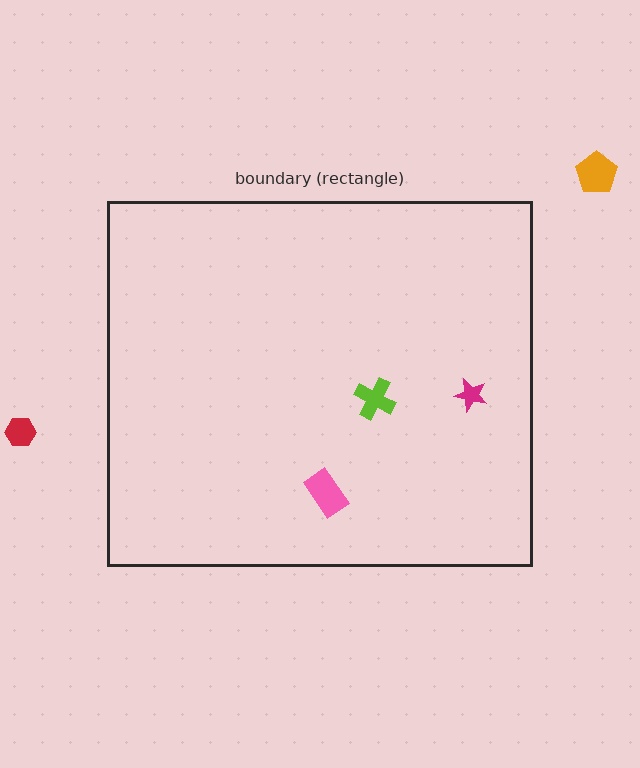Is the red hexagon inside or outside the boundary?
Outside.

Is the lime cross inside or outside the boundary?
Inside.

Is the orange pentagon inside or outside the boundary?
Outside.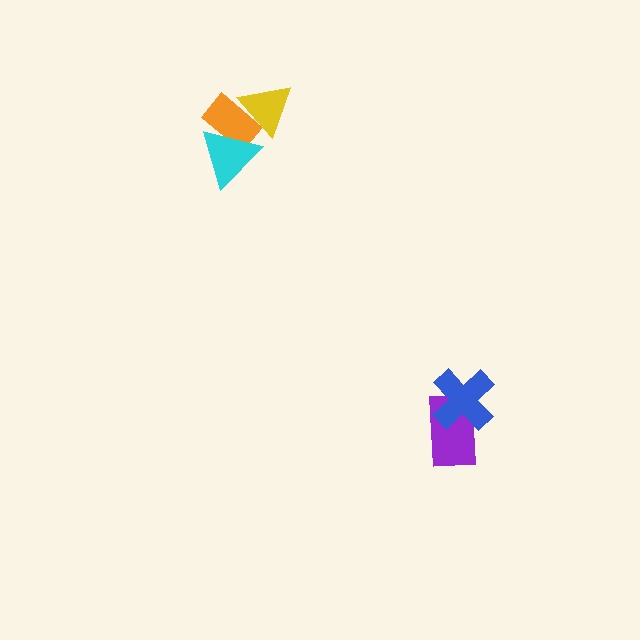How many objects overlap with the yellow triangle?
1 object overlaps with the yellow triangle.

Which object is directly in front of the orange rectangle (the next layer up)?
The yellow triangle is directly in front of the orange rectangle.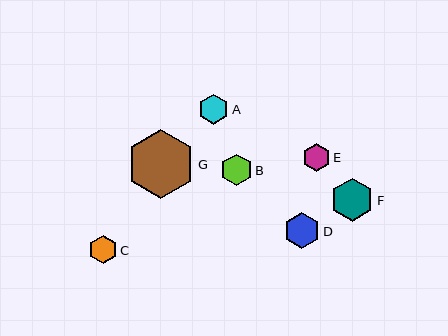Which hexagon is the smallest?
Hexagon E is the smallest with a size of approximately 28 pixels.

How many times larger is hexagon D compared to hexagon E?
Hexagon D is approximately 1.3 times the size of hexagon E.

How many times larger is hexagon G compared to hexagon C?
Hexagon G is approximately 2.4 times the size of hexagon C.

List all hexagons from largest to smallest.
From largest to smallest: G, F, D, B, A, C, E.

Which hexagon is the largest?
Hexagon G is the largest with a size of approximately 68 pixels.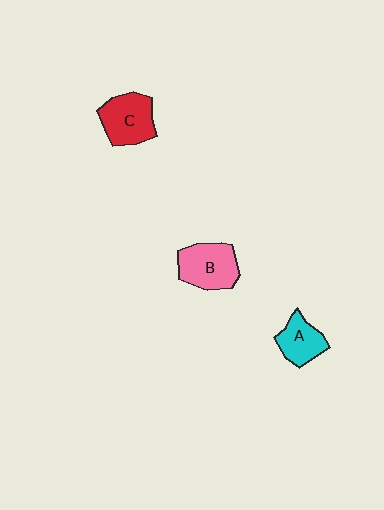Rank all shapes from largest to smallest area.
From largest to smallest: B (pink), C (red), A (cyan).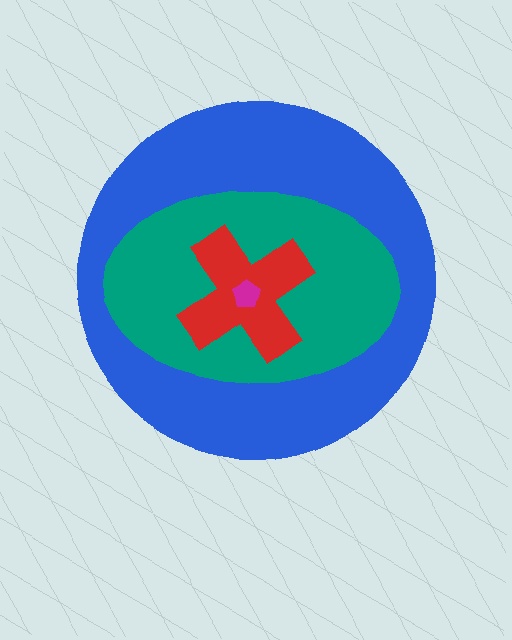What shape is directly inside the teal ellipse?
The red cross.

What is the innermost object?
The magenta pentagon.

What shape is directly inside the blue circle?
The teal ellipse.